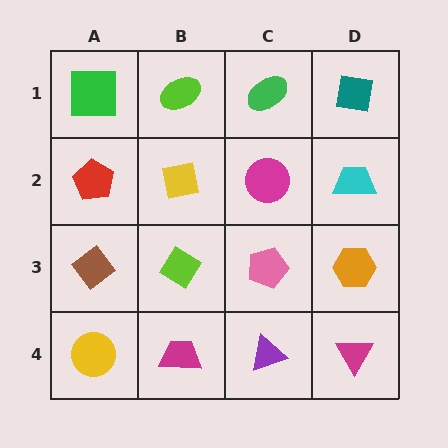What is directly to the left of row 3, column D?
A pink pentagon.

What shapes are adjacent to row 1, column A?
A red pentagon (row 2, column A), a lime ellipse (row 1, column B).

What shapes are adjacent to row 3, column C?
A magenta circle (row 2, column C), a purple triangle (row 4, column C), a lime diamond (row 3, column B), an orange hexagon (row 3, column D).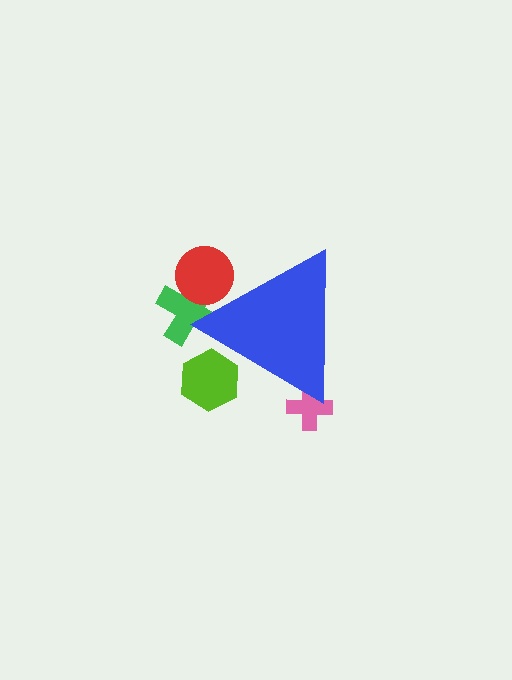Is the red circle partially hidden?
Yes, the red circle is partially hidden behind the blue triangle.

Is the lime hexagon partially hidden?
Yes, the lime hexagon is partially hidden behind the blue triangle.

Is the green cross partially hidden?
Yes, the green cross is partially hidden behind the blue triangle.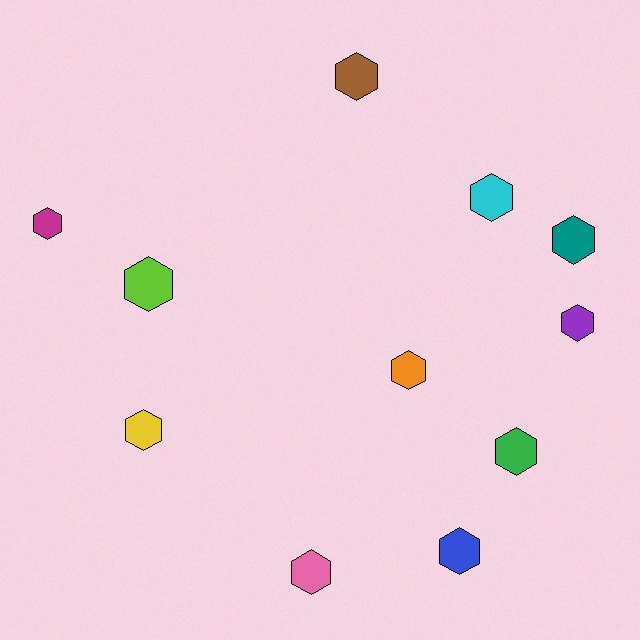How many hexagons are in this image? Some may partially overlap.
There are 11 hexagons.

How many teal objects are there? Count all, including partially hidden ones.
There is 1 teal object.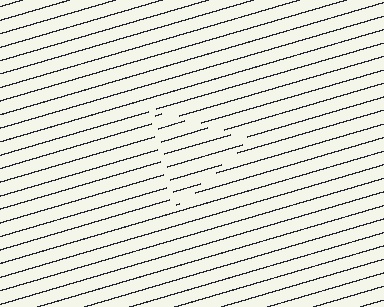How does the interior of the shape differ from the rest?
The interior of the shape contains the same grating, shifted by half a period — the contour is defined by the phase discontinuity where line-ends from the inner and outer gratings abut.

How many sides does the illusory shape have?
3 sides — the line-ends trace a triangle.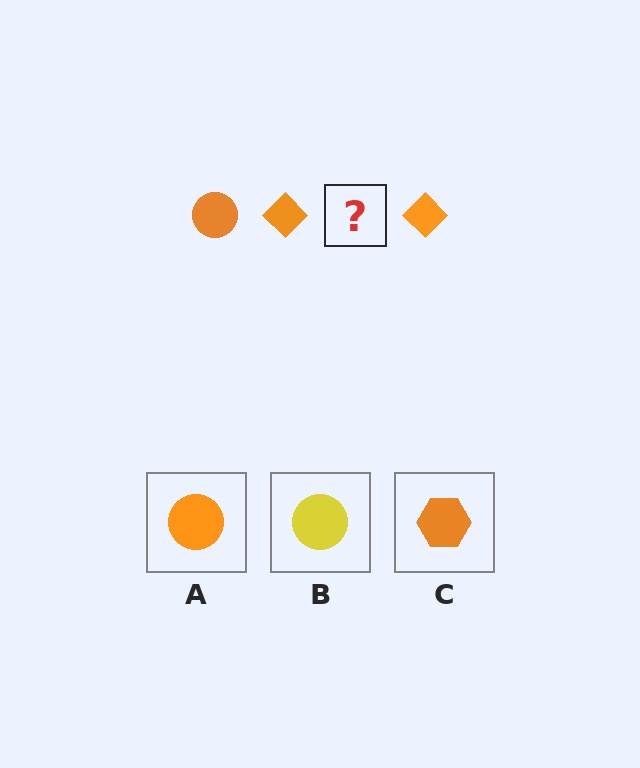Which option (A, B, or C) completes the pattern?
A.